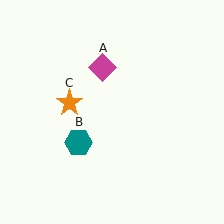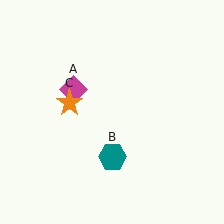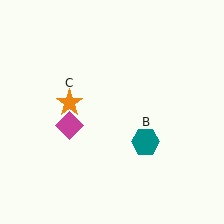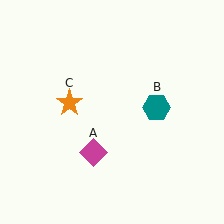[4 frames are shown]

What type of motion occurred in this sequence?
The magenta diamond (object A), teal hexagon (object B) rotated counterclockwise around the center of the scene.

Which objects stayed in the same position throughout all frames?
Orange star (object C) remained stationary.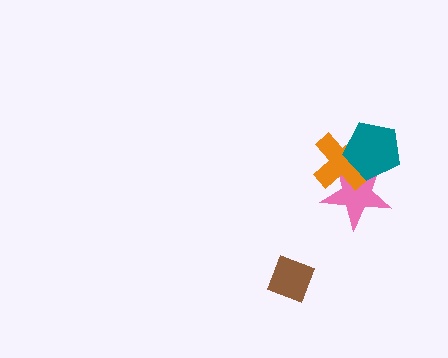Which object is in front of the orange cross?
The teal pentagon is in front of the orange cross.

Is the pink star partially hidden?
Yes, it is partially covered by another shape.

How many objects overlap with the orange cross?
2 objects overlap with the orange cross.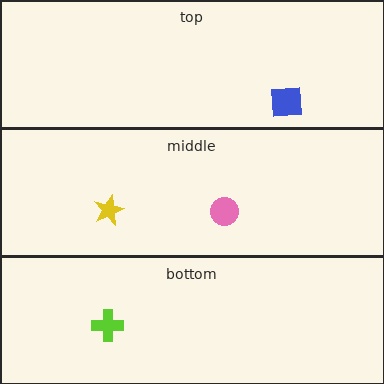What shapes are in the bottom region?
The lime cross.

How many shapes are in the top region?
1.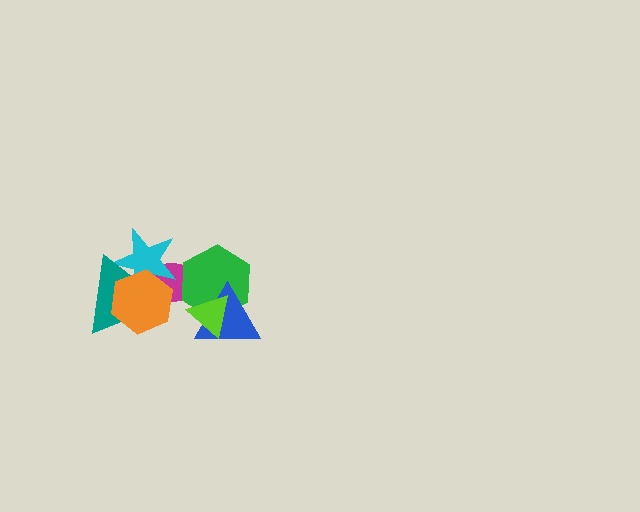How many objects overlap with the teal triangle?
3 objects overlap with the teal triangle.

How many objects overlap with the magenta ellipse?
4 objects overlap with the magenta ellipse.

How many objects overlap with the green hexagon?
3 objects overlap with the green hexagon.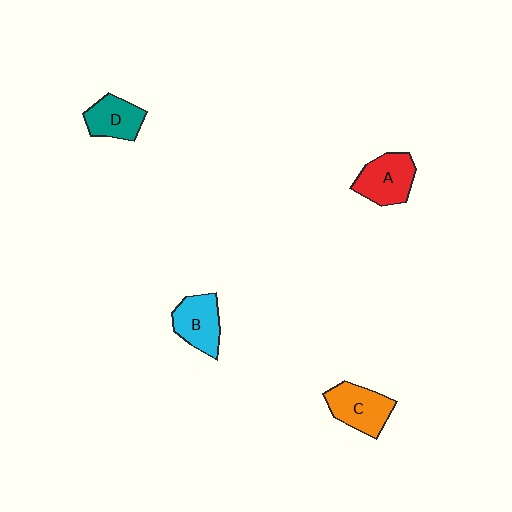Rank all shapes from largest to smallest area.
From largest to smallest: A (red), C (orange), B (cyan), D (teal).